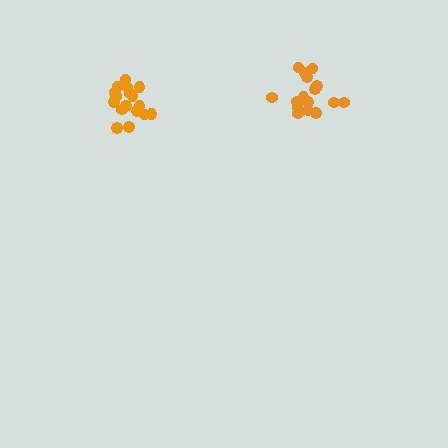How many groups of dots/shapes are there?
There are 2 groups.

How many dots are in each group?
Group 1: 18 dots, Group 2: 17 dots (35 total).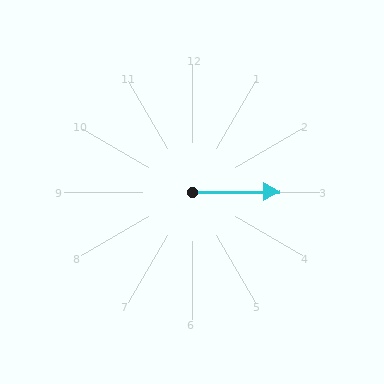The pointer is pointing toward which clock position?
Roughly 3 o'clock.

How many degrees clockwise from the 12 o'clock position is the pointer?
Approximately 90 degrees.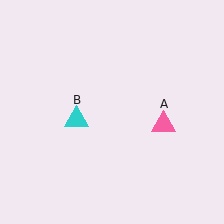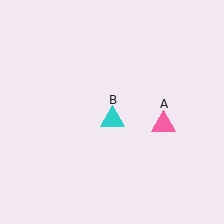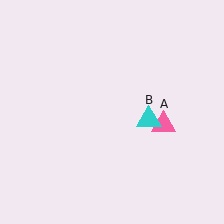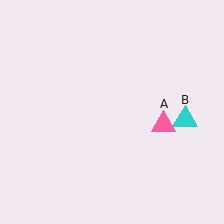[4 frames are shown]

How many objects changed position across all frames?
1 object changed position: cyan triangle (object B).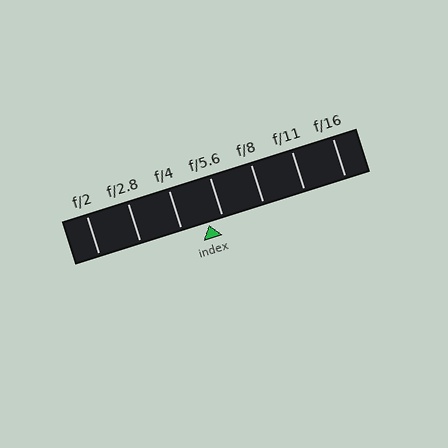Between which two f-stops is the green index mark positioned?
The index mark is between f/4 and f/5.6.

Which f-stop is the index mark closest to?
The index mark is closest to f/5.6.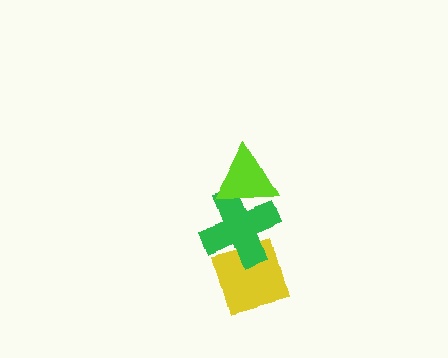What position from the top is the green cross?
The green cross is 2nd from the top.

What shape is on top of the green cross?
The lime triangle is on top of the green cross.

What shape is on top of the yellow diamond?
The green cross is on top of the yellow diamond.